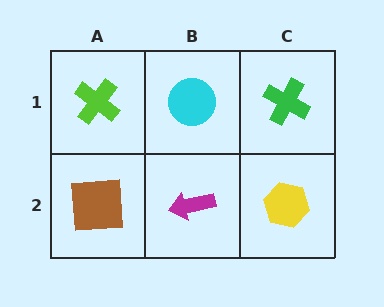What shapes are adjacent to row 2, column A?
A lime cross (row 1, column A), a magenta arrow (row 2, column B).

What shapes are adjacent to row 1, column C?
A yellow hexagon (row 2, column C), a cyan circle (row 1, column B).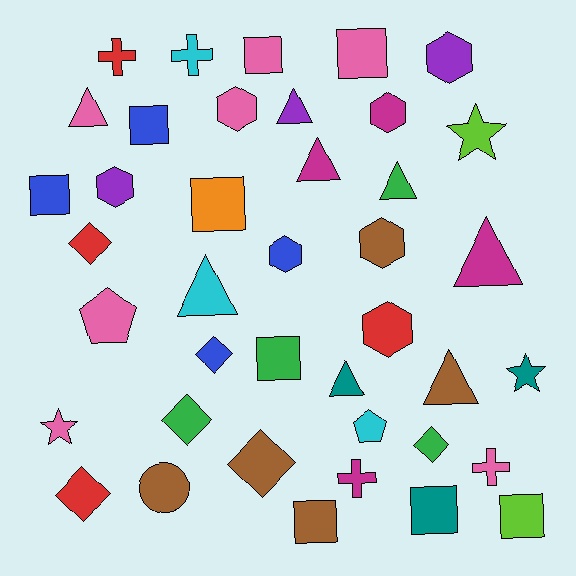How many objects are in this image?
There are 40 objects.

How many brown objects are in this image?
There are 5 brown objects.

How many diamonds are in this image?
There are 6 diamonds.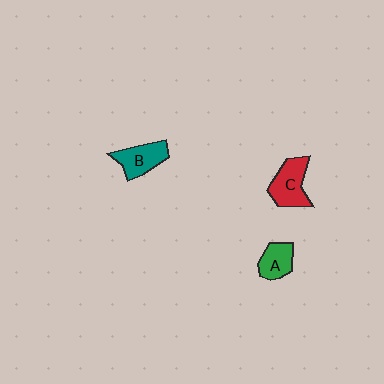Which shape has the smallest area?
Shape A (green).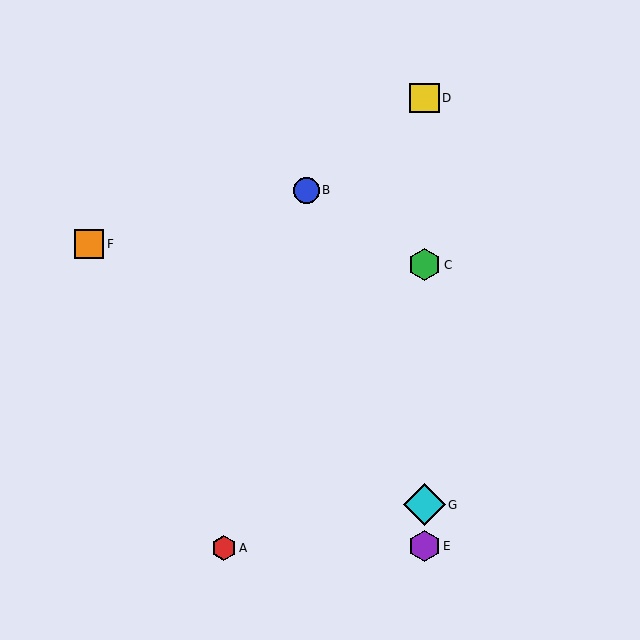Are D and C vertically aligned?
Yes, both are at x≈424.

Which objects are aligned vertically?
Objects C, D, E, G are aligned vertically.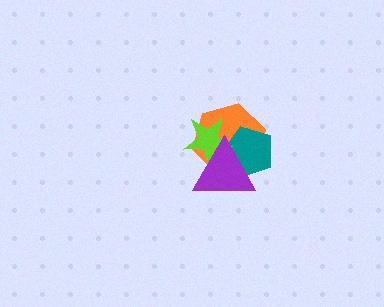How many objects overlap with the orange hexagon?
3 objects overlap with the orange hexagon.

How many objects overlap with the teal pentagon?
3 objects overlap with the teal pentagon.